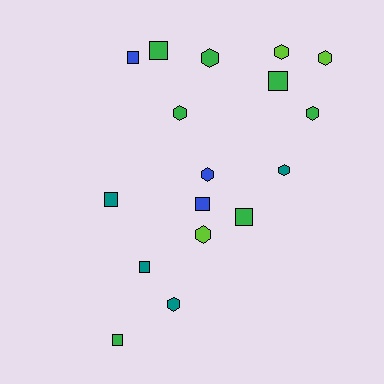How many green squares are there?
There are 4 green squares.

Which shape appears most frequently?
Hexagon, with 9 objects.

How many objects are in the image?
There are 17 objects.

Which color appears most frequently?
Green, with 7 objects.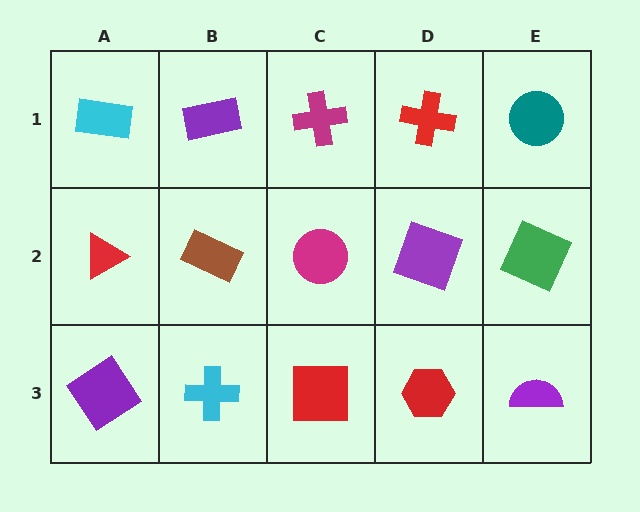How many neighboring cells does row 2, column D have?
4.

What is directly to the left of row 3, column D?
A red square.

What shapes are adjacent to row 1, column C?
A magenta circle (row 2, column C), a purple rectangle (row 1, column B), a red cross (row 1, column D).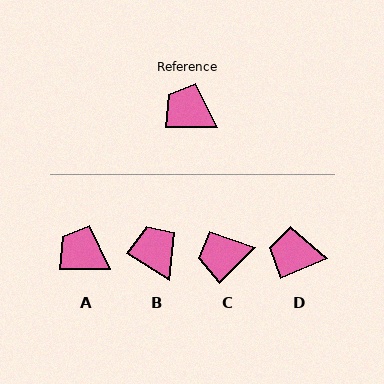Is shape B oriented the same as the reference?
No, it is off by about 32 degrees.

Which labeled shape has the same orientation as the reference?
A.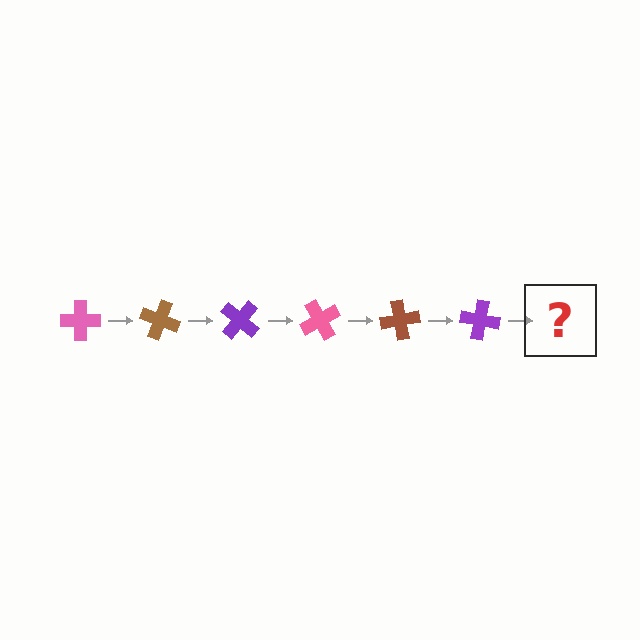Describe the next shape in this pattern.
It should be a pink cross, rotated 120 degrees from the start.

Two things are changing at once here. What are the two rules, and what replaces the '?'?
The two rules are that it rotates 20 degrees each step and the color cycles through pink, brown, and purple. The '?' should be a pink cross, rotated 120 degrees from the start.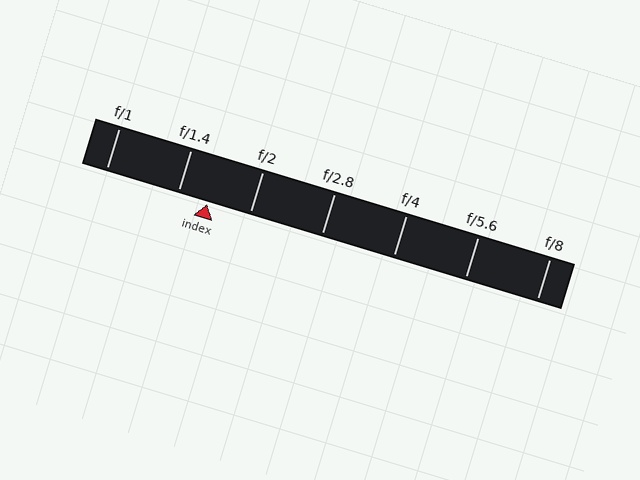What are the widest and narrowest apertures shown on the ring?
The widest aperture shown is f/1 and the narrowest is f/8.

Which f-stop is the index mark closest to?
The index mark is closest to f/1.4.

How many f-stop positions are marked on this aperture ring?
There are 7 f-stop positions marked.